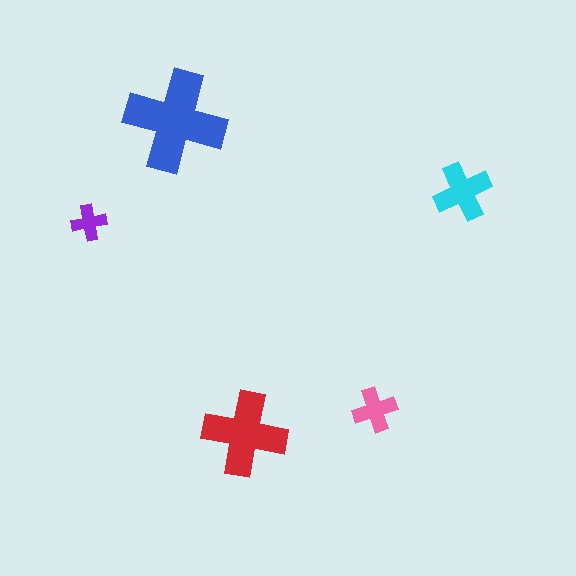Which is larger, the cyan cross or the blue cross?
The blue one.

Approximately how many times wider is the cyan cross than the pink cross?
About 1.5 times wider.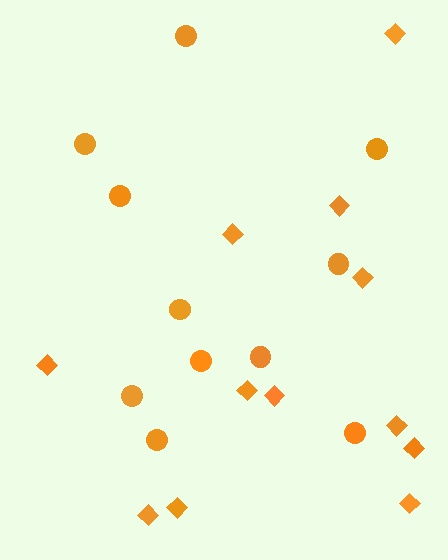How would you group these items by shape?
There are 2 groups: one group of diamonds (12) and one group of circles (11).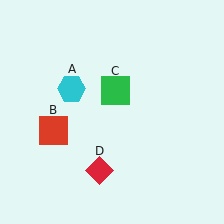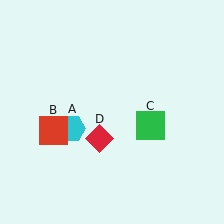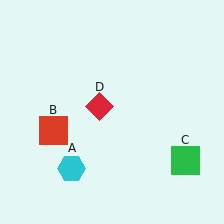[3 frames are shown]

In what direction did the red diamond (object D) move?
The red diamond (object D) moved up.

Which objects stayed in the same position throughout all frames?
Red square (object B) remained stationary.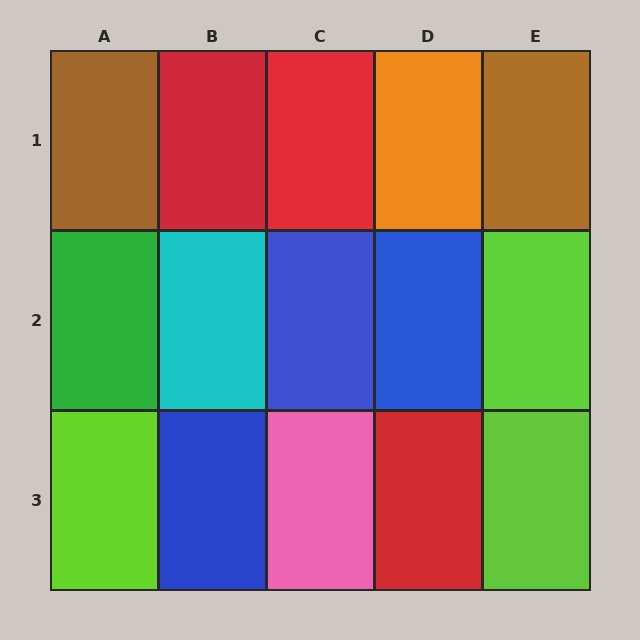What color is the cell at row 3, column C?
Pink.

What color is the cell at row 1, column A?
Brown.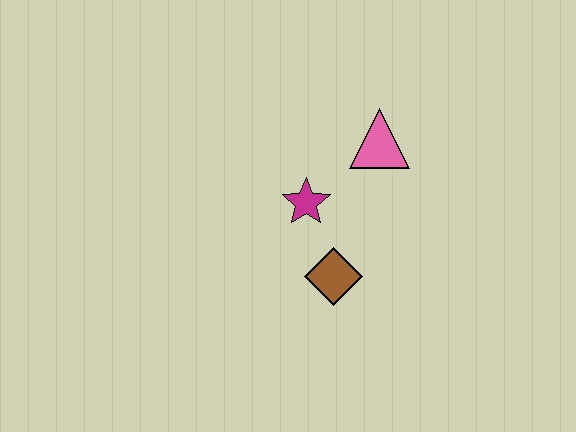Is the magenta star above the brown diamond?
Yes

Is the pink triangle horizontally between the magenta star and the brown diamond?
No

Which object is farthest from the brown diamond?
The pink triangle is farthest from the brown diamond.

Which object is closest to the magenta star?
The brown diamond is closest to the magenta star.